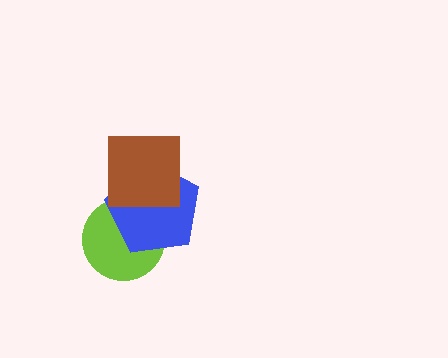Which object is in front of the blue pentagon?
The brown square is in front of the blue pentagon.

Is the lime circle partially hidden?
Yes, it is partially covered by another shape.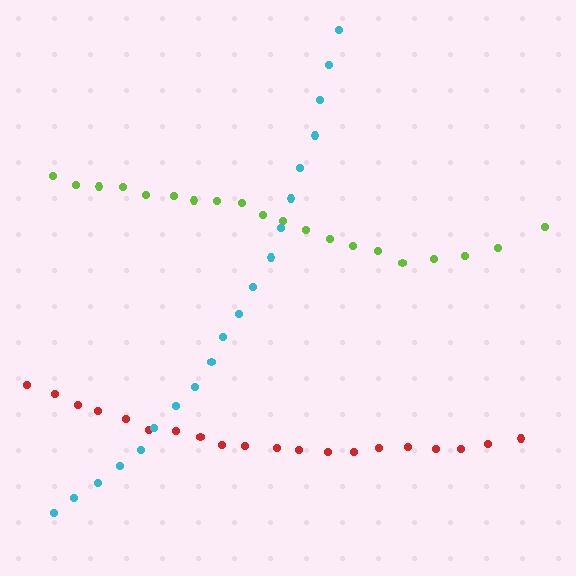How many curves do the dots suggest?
There are 3 distinct paths.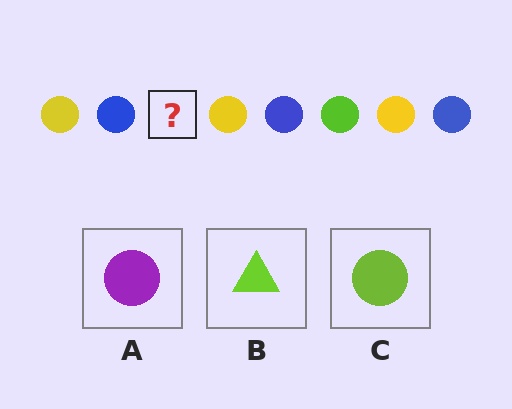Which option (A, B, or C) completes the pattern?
C.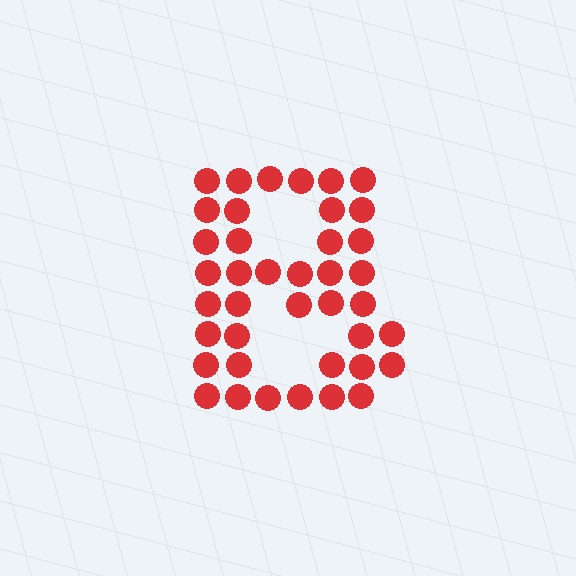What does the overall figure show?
The overall figure shows the letter B.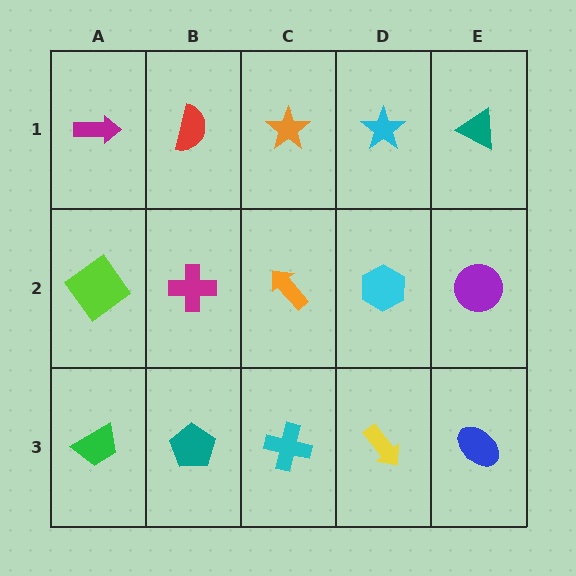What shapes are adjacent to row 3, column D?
A cyan hexagon (row 2, column D), a cyan cross (row 3, column C), a blue ellipse (row 3, column E).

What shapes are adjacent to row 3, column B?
A magenta cross (row 2, column B), a green trapezoid (row 3, column A), a cyan cross (row 3, column C).